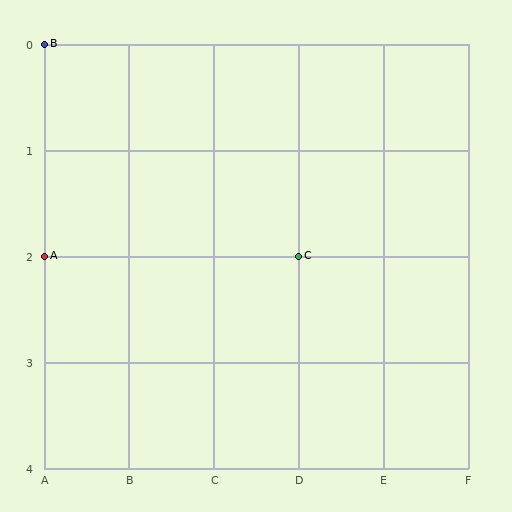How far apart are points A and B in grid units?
Points A and B are 2 rows apart.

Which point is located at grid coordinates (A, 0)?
Point B is at (A, 0).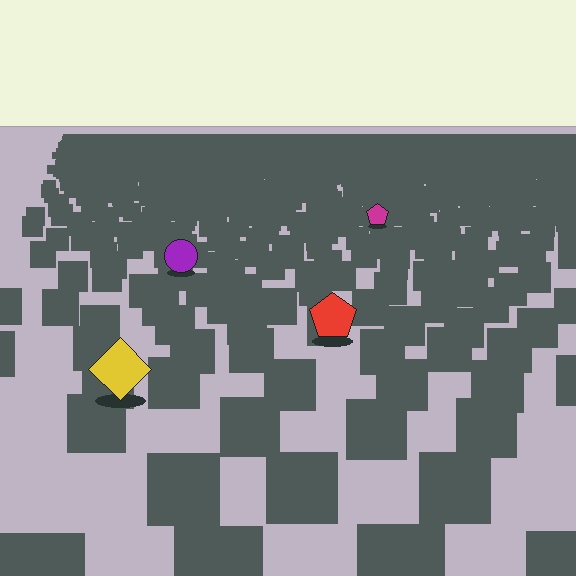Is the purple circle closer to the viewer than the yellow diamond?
No. The yellow diamond is closer — you can tell from the texture gradient: the ground texture is coarser near it.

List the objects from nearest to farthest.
From nearest to farthest: the yellow diamond, the red pentagon, the purple circle, the magenta pentagon.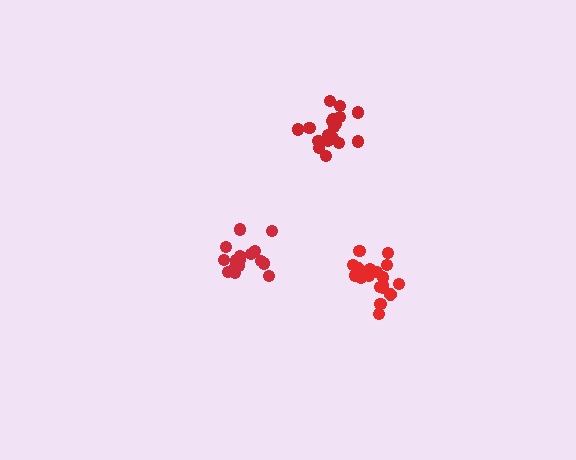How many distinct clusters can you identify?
There are 3 distinct clusters.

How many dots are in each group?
Group 1: 16 dots, Group 2: 19 dots, Group 3: 20 dots (55 total).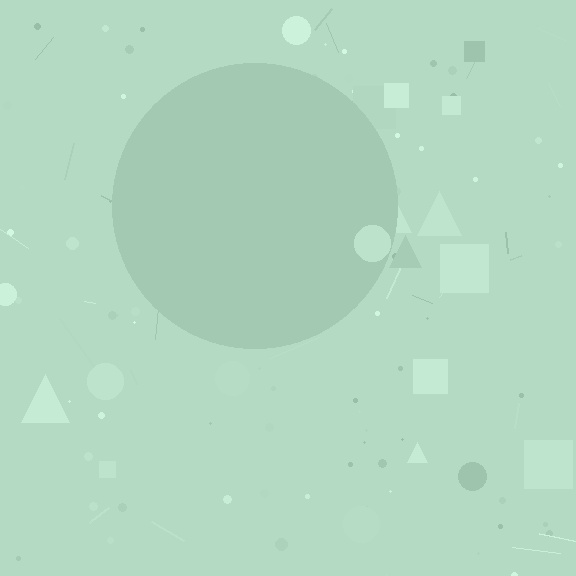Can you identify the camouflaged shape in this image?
The camouflaged shape is a circle.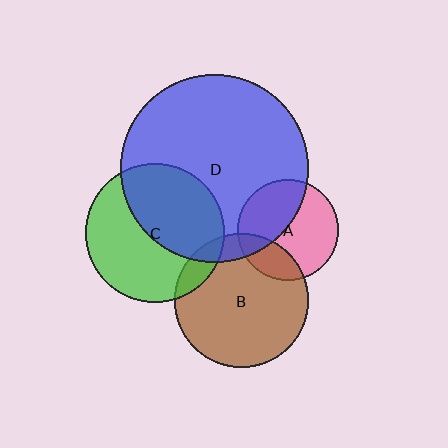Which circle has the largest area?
Circle D (blue).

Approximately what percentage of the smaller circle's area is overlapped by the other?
Approximately 45%.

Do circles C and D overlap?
Yes.